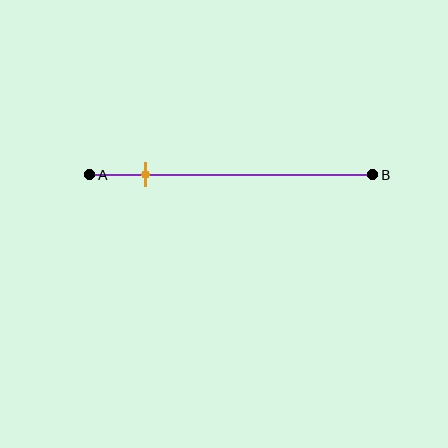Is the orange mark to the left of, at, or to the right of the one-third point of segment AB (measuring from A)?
The orange mark is to the left of the one-third point of segment AB.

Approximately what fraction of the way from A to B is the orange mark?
The orange mark is approximately 20% of the way from A to B.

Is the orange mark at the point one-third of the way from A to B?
No, the mark is at about 20% from A, not at the 33% one-third point.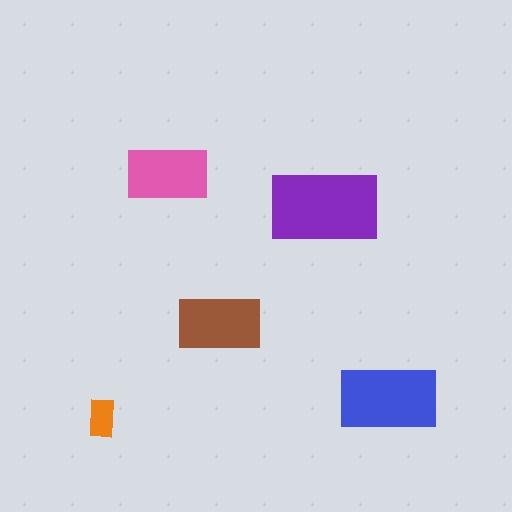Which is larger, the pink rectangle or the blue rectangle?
The blue one.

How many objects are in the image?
There are 5 objects in the image.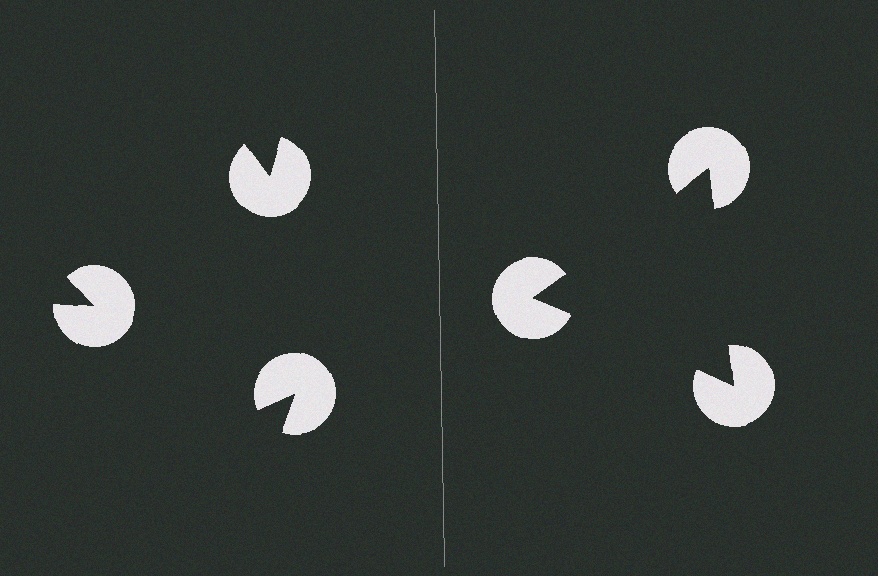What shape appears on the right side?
An illusory triangle.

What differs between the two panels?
The pac-man discs are positioned identically on both sides; only the wedge orientations differ. On the right they align to a triangle; on the left they are misaligned.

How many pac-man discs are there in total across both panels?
6 — 3 on each side.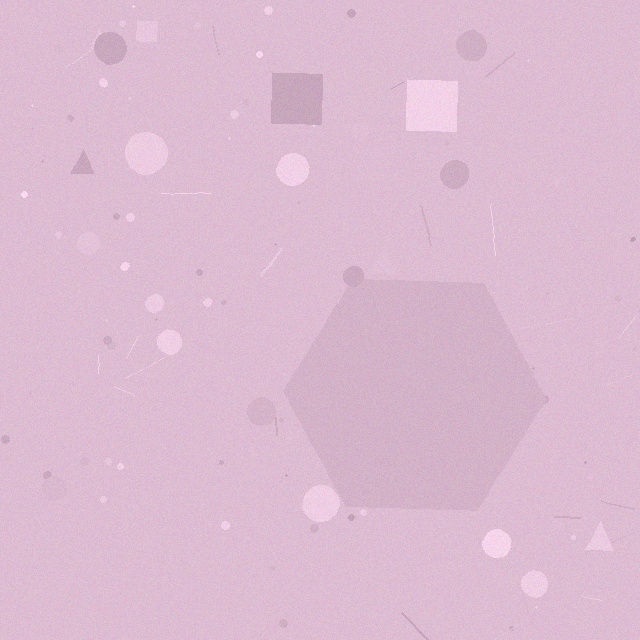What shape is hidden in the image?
A hexagon is hidden in the image.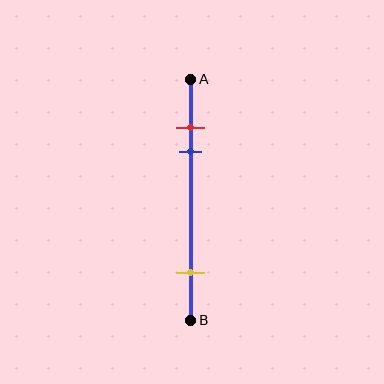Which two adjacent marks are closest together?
The red and blue marks are the closest adjacent pair.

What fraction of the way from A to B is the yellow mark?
The yellow mark is approximately 80% (0.8) of the way from A to B.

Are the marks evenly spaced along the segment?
No, the marks are not evenly spaced.